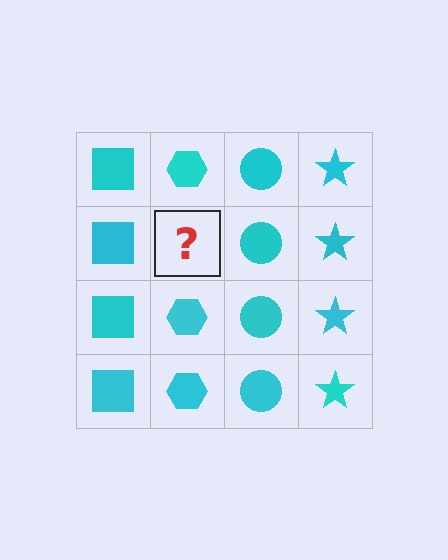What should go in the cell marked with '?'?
The missing cell should contain a cyan hexagon.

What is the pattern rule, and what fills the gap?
The rule is that each column has a consistent shape. The gap should be filled with a cyan hexagon.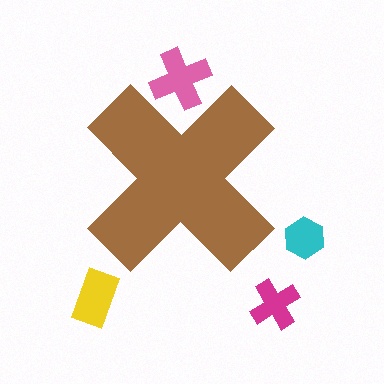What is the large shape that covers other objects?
A brown cross.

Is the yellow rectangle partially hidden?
No, the yellow rectangle is fully visible.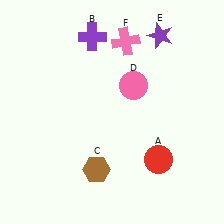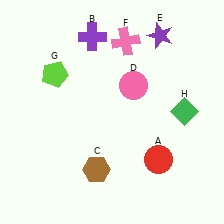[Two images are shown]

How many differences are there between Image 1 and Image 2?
There are 2 differences between the two images.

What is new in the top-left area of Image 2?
A lime pentagon (G) was added in the top-left area of Image 2.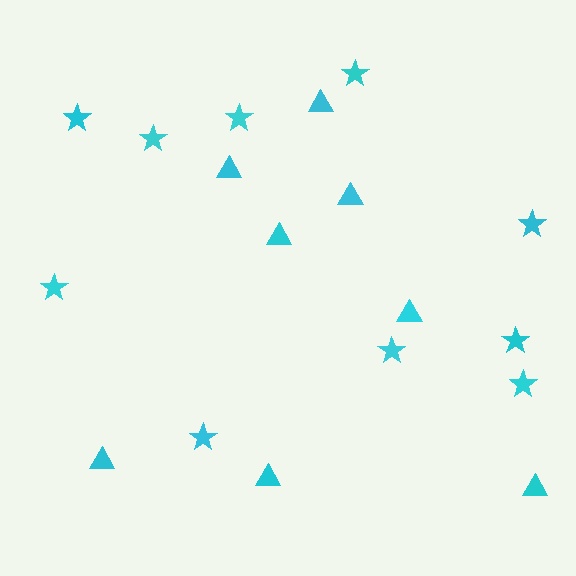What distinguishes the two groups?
There are 2 groups: one group of triangles (8) and one group of stars (10).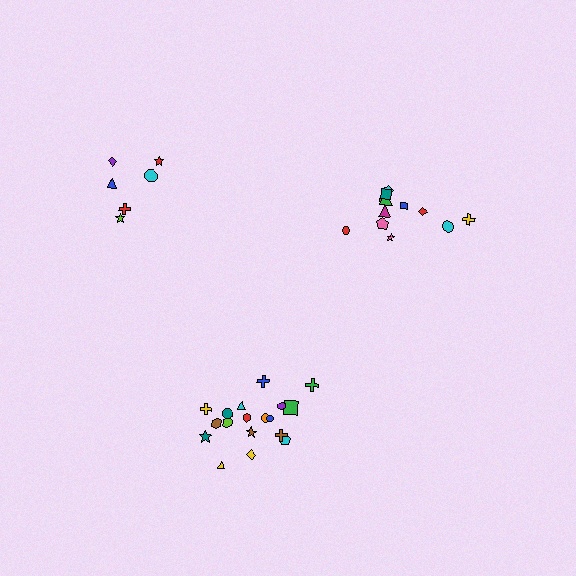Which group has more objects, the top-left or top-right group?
The top-right group.